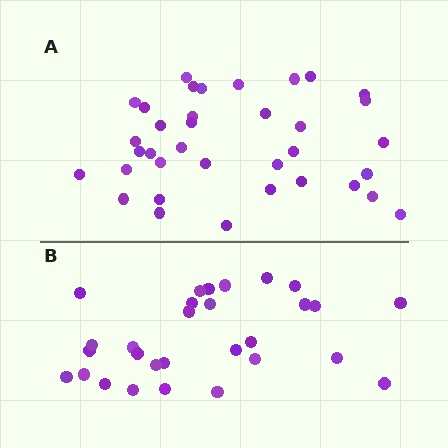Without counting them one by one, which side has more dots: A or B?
Region A (the top region) has more dots.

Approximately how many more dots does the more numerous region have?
Region A has roughly 8 or so more dots than region B.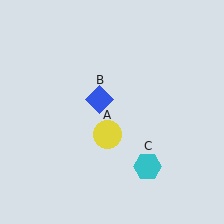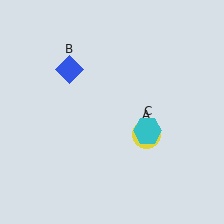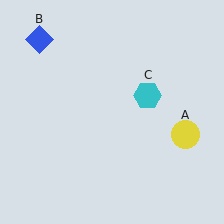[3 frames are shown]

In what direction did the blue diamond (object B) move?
The blue diamond (object B) moved up and to the left.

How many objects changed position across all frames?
3 objects changed position: yellow circle (object A), blue diamond (object B), cyan hexagon (object C).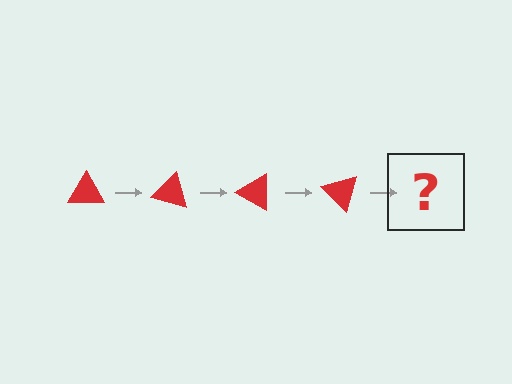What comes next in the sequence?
The next element should be a red triangle rotated 60 degrees.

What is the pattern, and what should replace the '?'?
The pattern is that the triangle rotates 15 degrees each step. The '?' should be a red triangle rotated 60 degrees.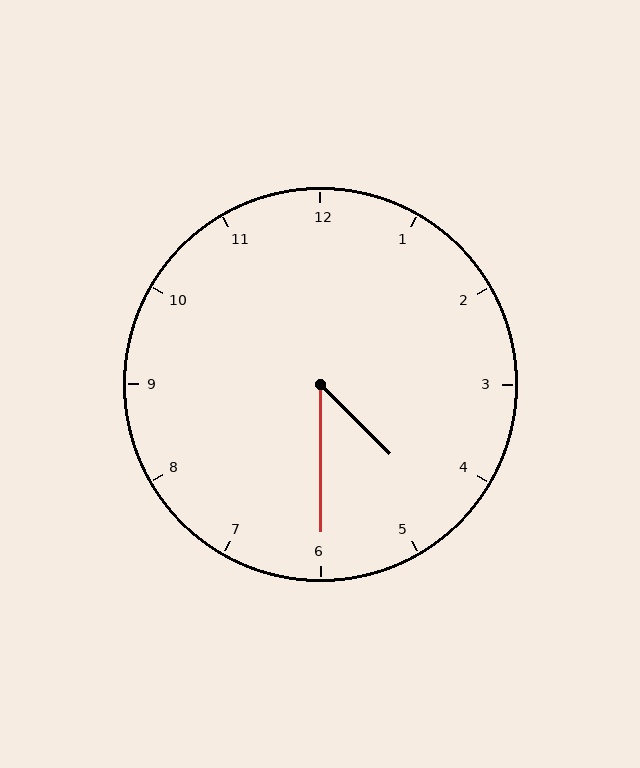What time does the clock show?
4:30.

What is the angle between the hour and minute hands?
Approximately 45 degrees.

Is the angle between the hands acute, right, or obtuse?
It is acute.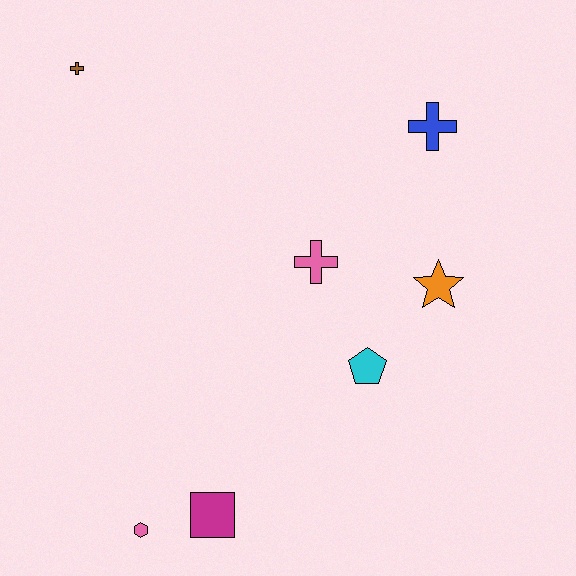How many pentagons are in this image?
There is 1 pentagon.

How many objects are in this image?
There are 7 objects.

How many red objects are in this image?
There are no red objects.